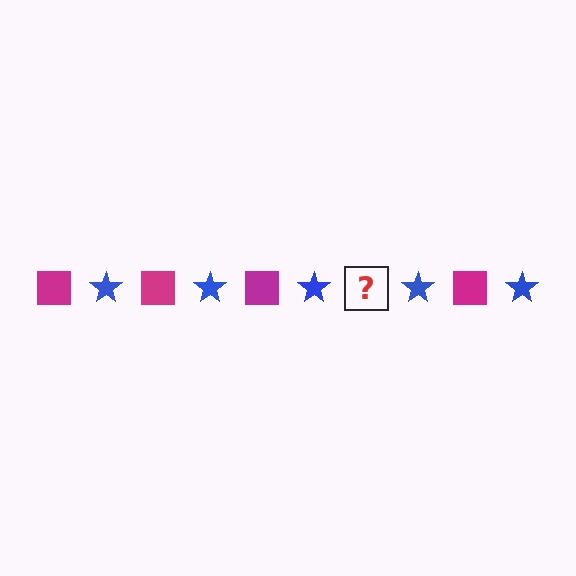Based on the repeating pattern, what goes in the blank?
The blank should be a magenta square.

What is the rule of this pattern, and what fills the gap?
The rule is that the pattern alternates between magenta square and blue star. The gap should be filled with a magenta square.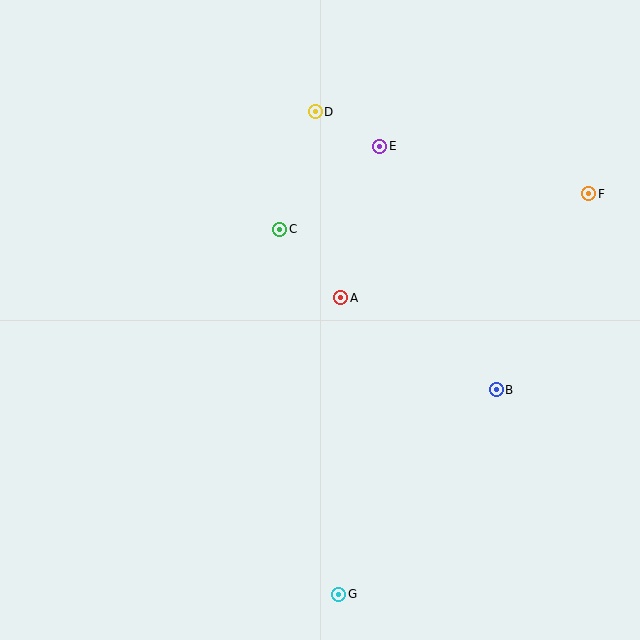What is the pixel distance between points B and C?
The distance between B and C is 270 pixels.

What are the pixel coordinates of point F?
Point F is at (589, 194).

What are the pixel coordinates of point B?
Point B is at (496, 390).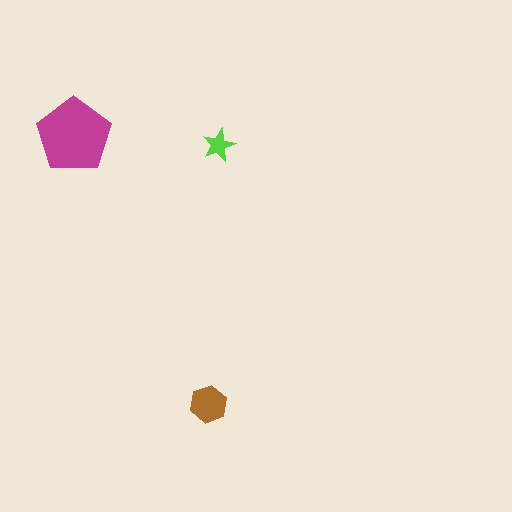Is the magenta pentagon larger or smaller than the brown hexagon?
Larger.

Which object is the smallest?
The lime star.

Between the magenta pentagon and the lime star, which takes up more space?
The magenta pentagon.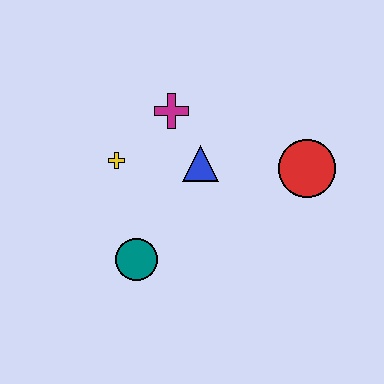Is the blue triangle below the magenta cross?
Yes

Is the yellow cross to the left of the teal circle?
Yes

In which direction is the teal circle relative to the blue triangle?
The teal circle is below the blue triangle.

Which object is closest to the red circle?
The blue triangle is closest to the red circle.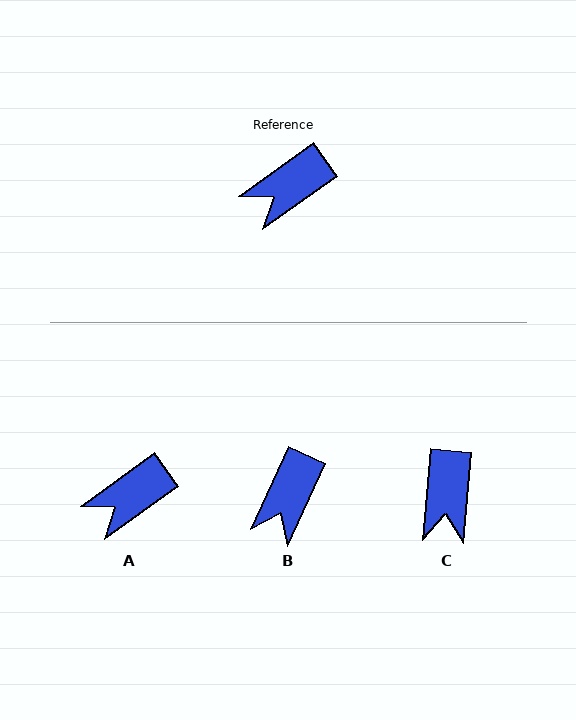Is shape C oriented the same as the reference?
No, it is off by about 49 degrees.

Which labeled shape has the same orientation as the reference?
A.